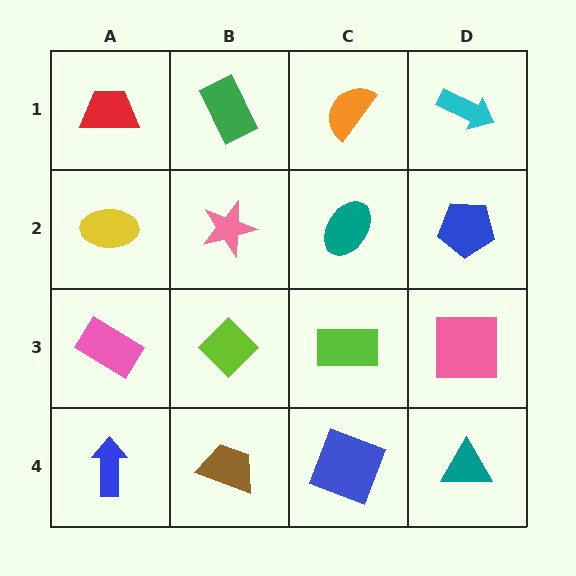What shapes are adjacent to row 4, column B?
A lime diamond (row 3, column B), a blue arrow (row 4, column A), a blue square (row 4, column C).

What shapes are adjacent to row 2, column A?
A red trapezoid (row 1, column A), a pink rectangle (row 3, column A), a pink star (row 2, column B).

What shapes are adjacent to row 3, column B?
A pink star (row 2, column B), a brown trapezoid (row 4, column B), a pink rectangle (row 3, column A), a lime rectangle (row 3, column C).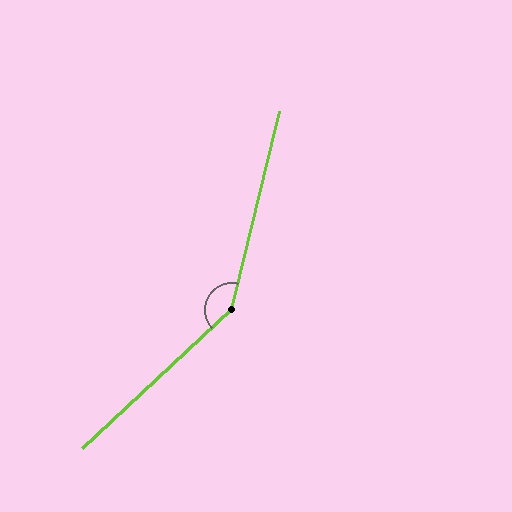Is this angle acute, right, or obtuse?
It is obtuse.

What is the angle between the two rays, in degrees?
Approximately 146 degrees.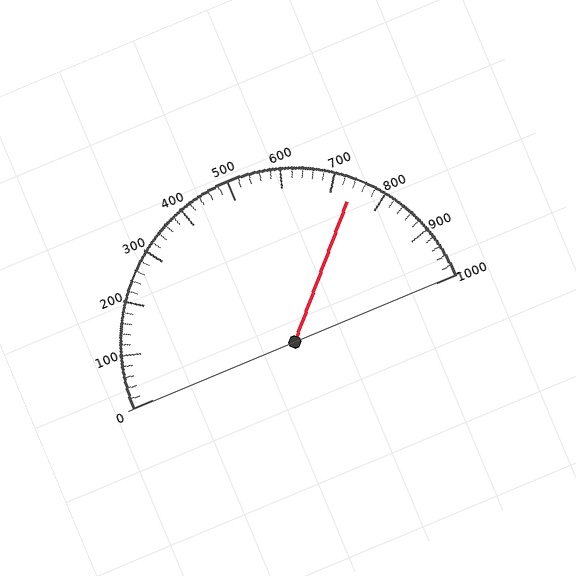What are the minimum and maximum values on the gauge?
The gauge ranges from 0 to 1000.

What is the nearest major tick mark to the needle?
The nearest major tick mark is 700.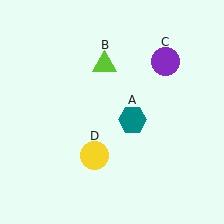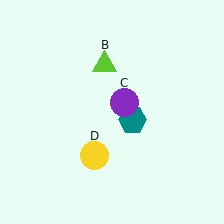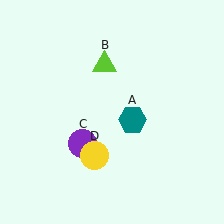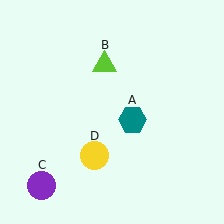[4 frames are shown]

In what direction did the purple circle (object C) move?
The purple circle (object C) moved down and to the left.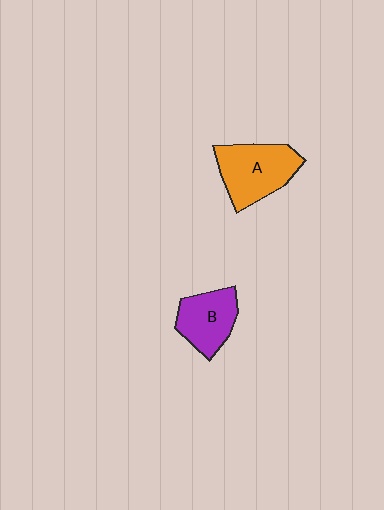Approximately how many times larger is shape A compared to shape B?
Approximately 1.3 times.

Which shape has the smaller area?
Shape B (purple).